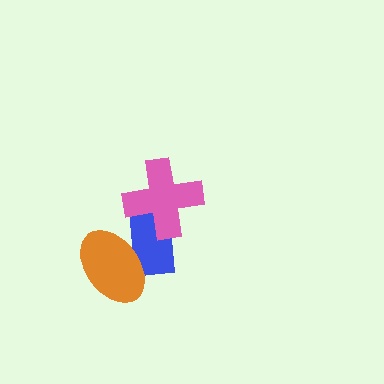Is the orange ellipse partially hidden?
No, no other shape covers it.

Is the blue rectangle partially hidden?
Yes, it is partially covered by another shape.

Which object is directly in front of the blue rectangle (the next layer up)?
The orange ellipse is directly in front of the blue rectangle.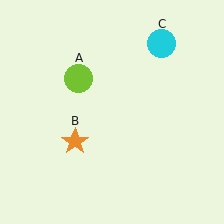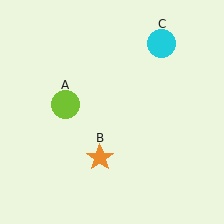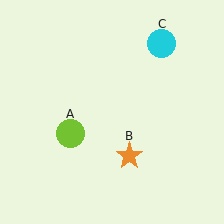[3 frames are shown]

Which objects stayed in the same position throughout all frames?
Cyan circle (object C) remained stationary.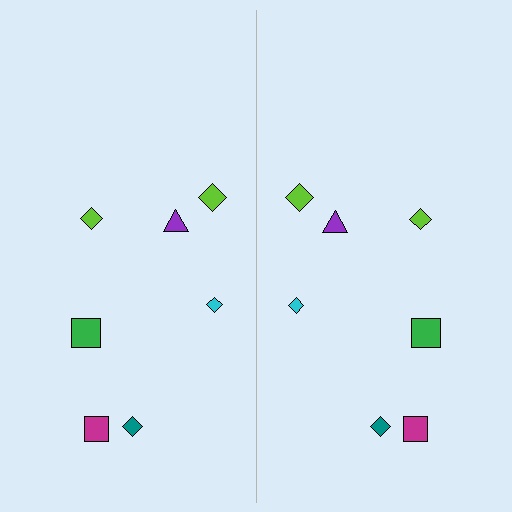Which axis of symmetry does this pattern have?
The pattern has a vertical axis of symmetry running through the center of the image.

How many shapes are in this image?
There are 14 shapes in this image.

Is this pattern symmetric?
Yes, this pattern has bilateral (reflection) symmetry.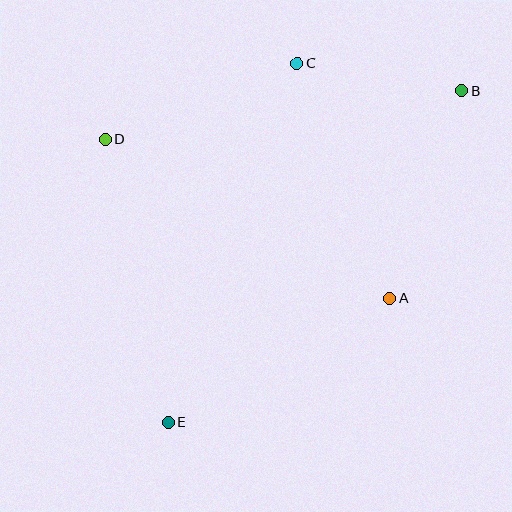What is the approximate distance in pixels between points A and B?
The distance between A and B is approximately 220 pixels.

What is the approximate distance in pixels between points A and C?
The distance between A and C is approximately 252 pixels.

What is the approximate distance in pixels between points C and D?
The distance between C and D is approximately 206 pixels.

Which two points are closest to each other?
Points B and C are closest to each other.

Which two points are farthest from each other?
Points B and E are farthest from each other.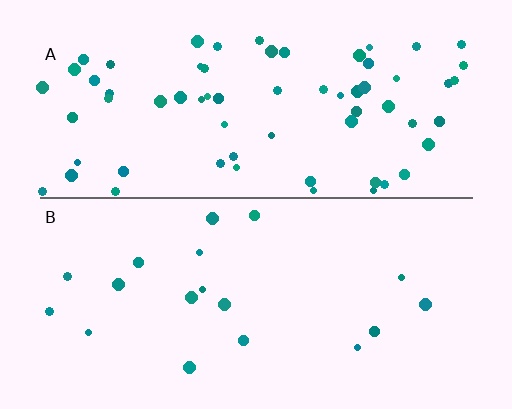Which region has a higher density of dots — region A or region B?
A (the top).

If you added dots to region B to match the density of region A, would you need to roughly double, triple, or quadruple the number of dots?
Approximately quadruple.